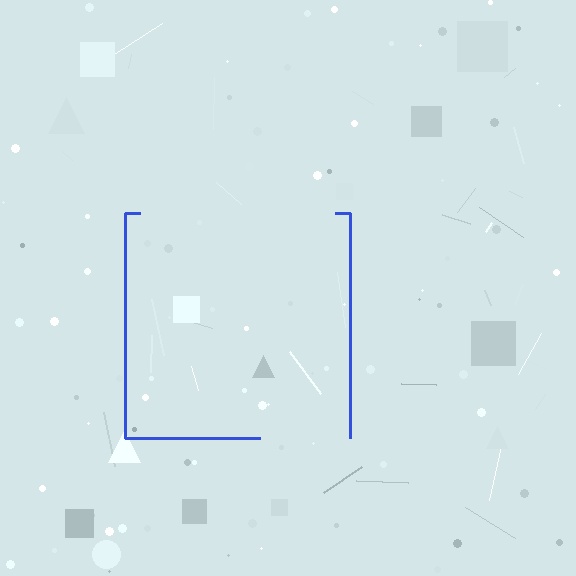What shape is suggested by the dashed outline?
The dashed outline suggests a square.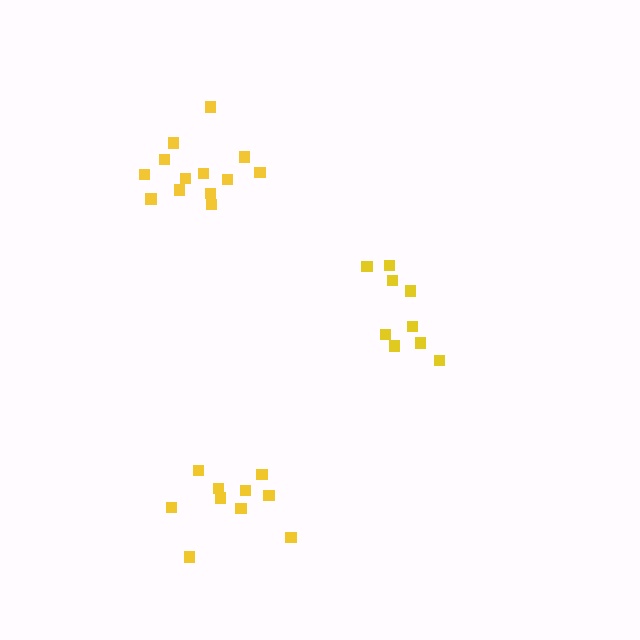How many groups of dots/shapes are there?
There are 3 groups.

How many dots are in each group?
Group 1: 13 dots, Group 2: 10 dots, Group 3: 9 dots (32 total).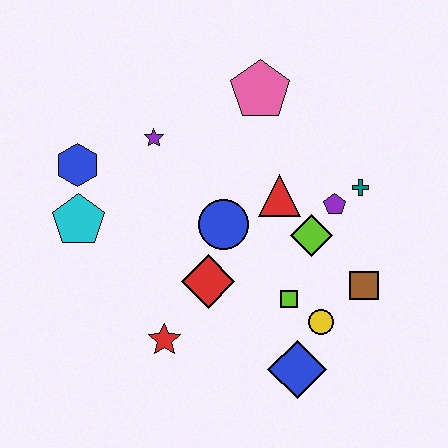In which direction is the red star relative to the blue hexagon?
The red star is below the blue hexagon.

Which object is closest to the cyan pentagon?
The blue hexagon is closest to the cyan pentagon.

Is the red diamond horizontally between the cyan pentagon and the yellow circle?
Yes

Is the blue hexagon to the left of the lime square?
Yes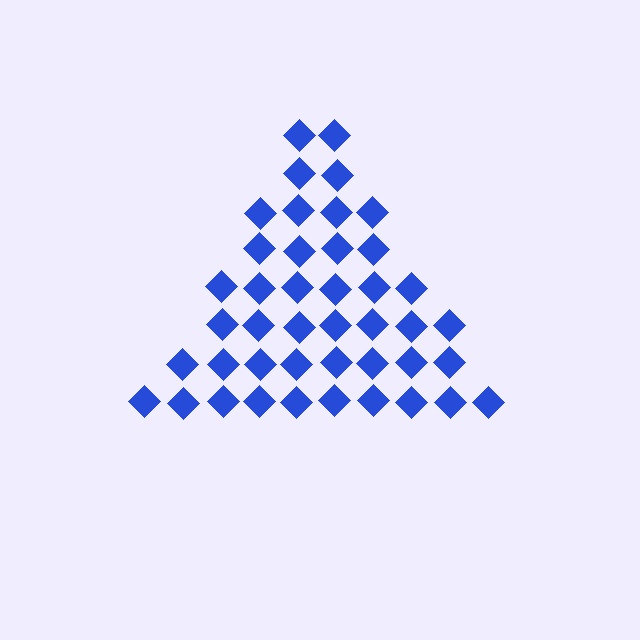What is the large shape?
The large shape is a triangle.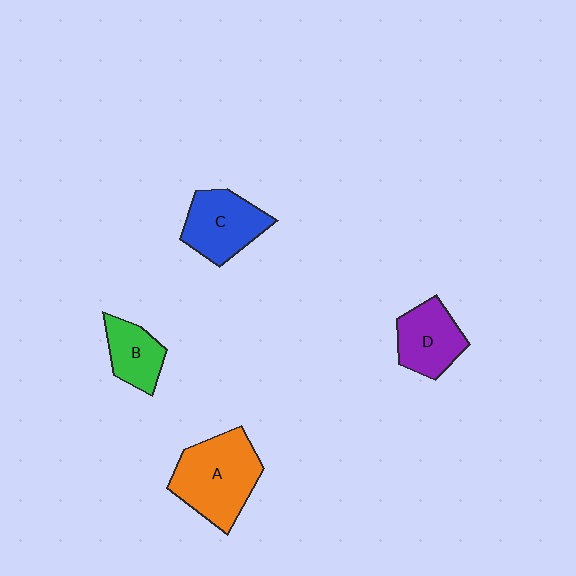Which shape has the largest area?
Shape A (orange).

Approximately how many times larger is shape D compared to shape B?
Approximately 1.3 times.